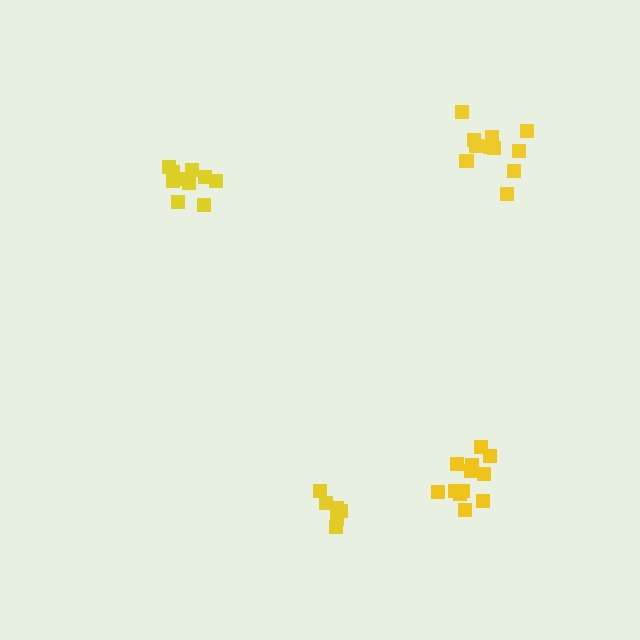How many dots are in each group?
Group 1: 10 dots, Group 2: 12 dots, Group 3: 11 dots, Group 4: 6 dots (39 total).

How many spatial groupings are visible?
There are 4 spatial groupings.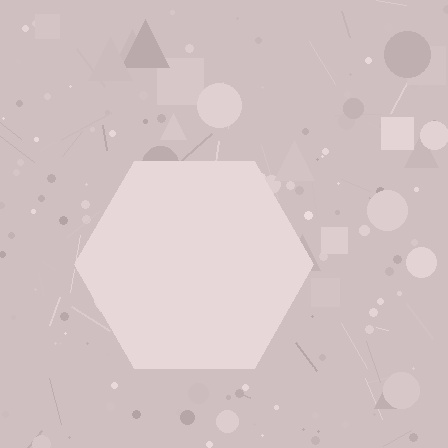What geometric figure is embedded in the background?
A hexagon is embedded in the background.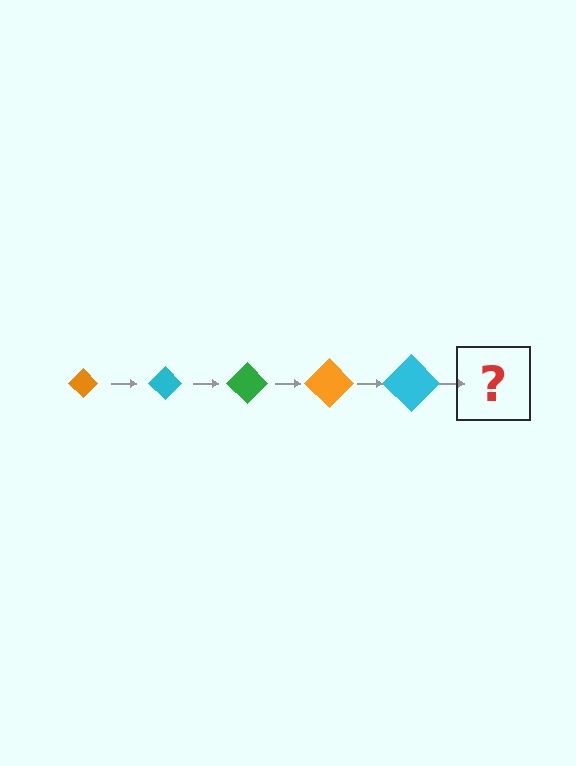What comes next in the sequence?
The next element should be a green diamond, larger than the previous one.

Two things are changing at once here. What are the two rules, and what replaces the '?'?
The two rules are that the diamond grows larger each step and the color cycles through orange, cyan, and green. The '?' should be a green diamond, larger than the previous one.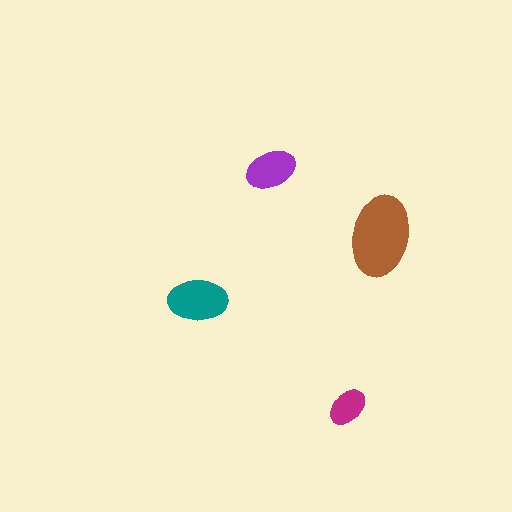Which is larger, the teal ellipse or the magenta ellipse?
The teal one.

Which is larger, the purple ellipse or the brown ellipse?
The brown one.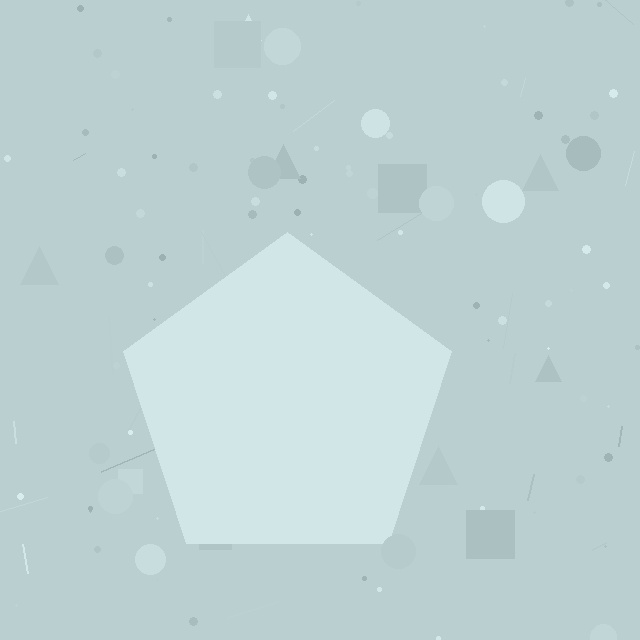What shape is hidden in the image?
A pentagon is hidden in the image.